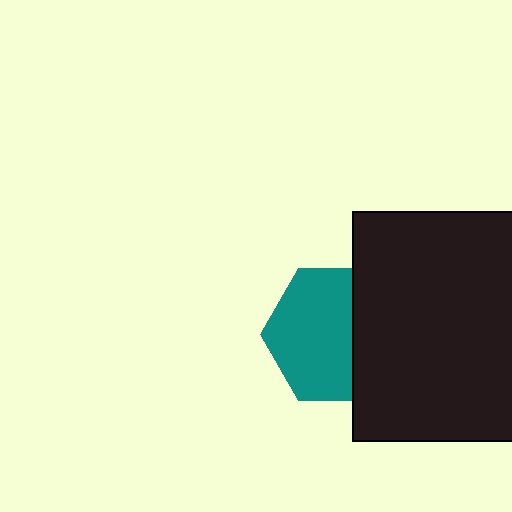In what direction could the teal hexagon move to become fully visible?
The teal hexagon could move left. That would shift it out from behind the black rectangle entirely.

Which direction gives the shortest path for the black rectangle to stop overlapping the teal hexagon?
Moving right gives the shortest separation.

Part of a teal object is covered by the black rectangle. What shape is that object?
It is a hexagon.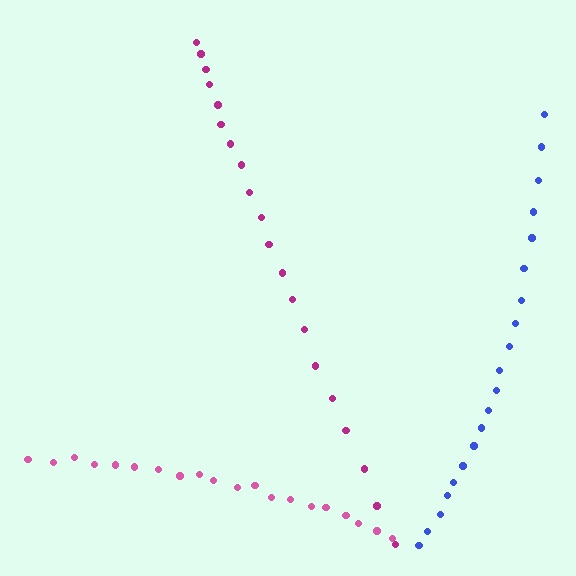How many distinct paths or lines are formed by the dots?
There are 3 distinct paths.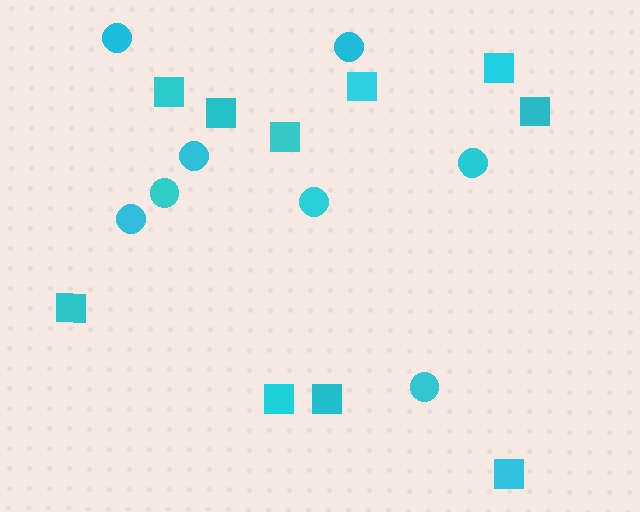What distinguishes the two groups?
There are 2 groups: one group of circles (8) and one group of squares (10).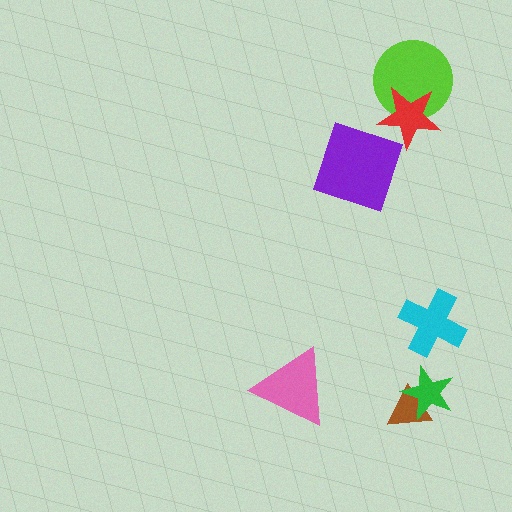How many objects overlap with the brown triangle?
1 object overlaps with the brown triangle.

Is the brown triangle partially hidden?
Yes, it is partially covered by another shape.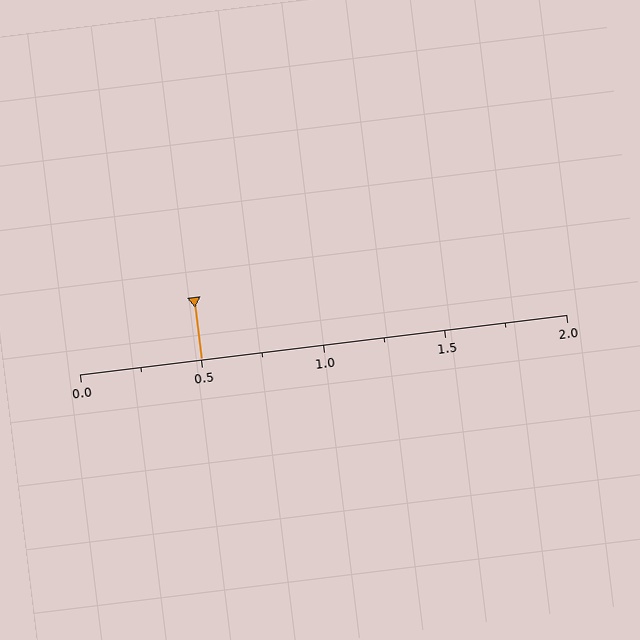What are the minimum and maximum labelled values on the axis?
The axis runs from 0.0 to 2.0.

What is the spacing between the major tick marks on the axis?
The major ticks are spaced 0.5 apart.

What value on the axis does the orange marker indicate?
The marker indicates approximately 0.5.